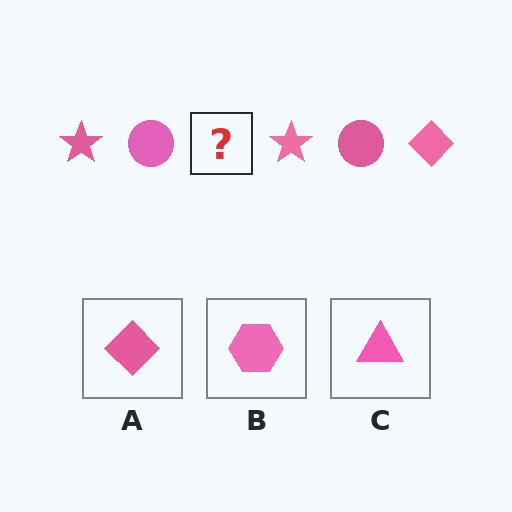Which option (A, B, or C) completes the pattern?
A.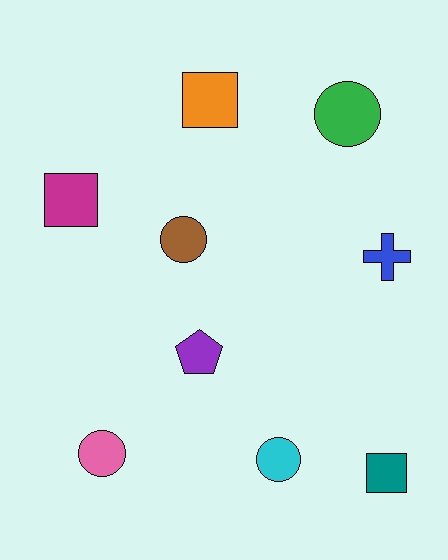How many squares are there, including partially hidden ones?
There are 3 squares.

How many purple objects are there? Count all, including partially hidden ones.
There is 1 purple object.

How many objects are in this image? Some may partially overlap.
There are 9 objects.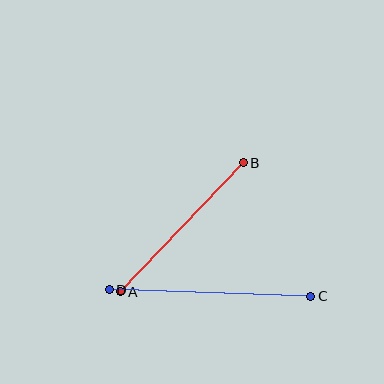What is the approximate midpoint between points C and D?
The midpoint is at approximately (210, 293) pixels.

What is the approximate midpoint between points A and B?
The midpoint is at approximately (182, 227) pixels.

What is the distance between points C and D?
The distance is approximately 202 pixels.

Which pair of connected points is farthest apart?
Points C and D are farthest apart.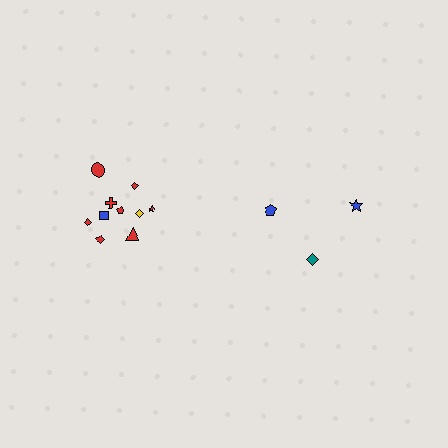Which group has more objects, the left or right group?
The left group.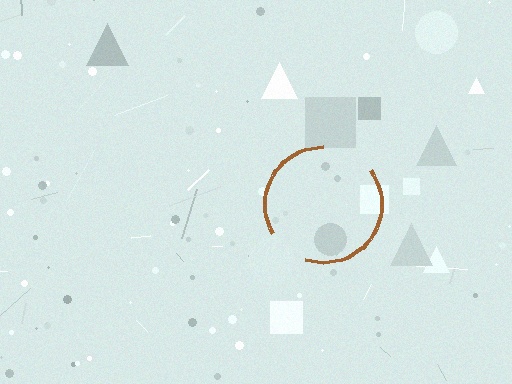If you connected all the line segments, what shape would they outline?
They would outline a circle.